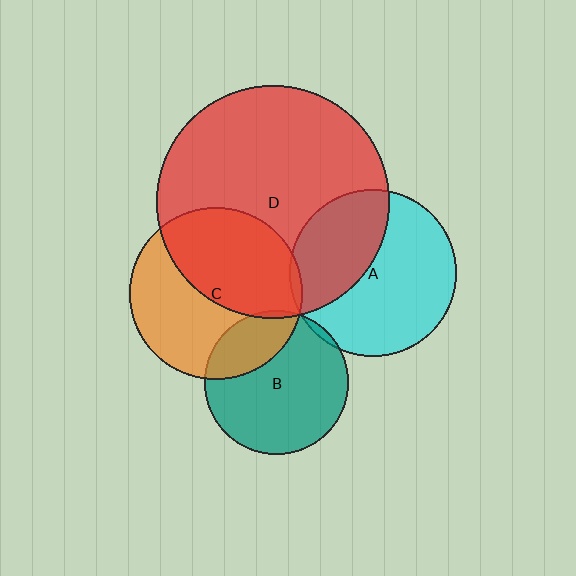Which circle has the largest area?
Circle D (red).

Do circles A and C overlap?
Yes.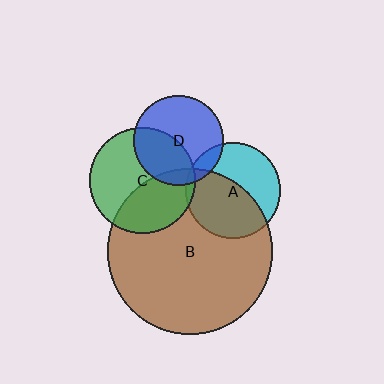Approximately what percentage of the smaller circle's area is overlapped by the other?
Approximately 5%.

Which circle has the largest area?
Circle B (brown).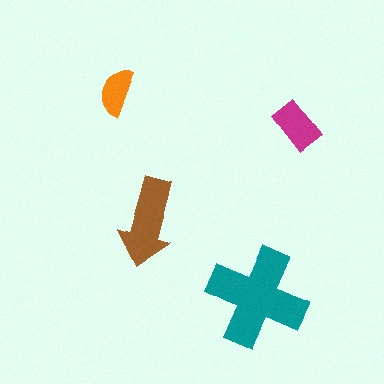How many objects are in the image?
There are 4 objects in the image.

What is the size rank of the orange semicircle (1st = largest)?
4th.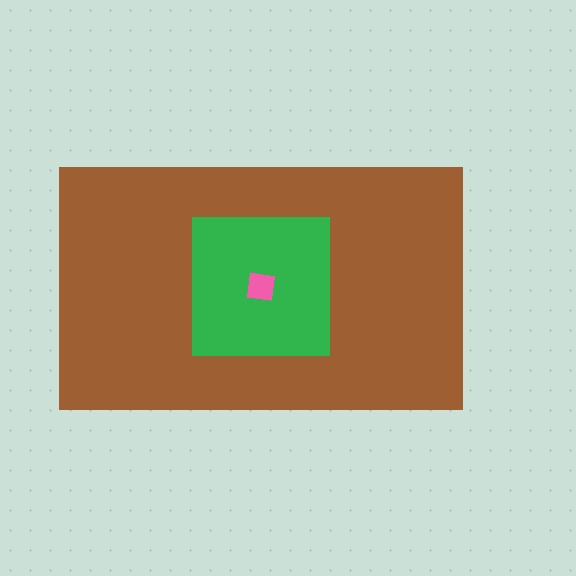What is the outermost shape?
The brown rectangle.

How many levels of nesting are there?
3.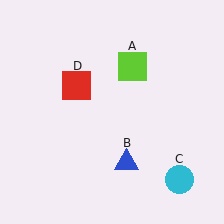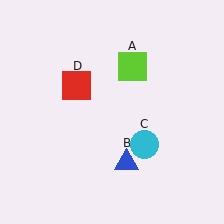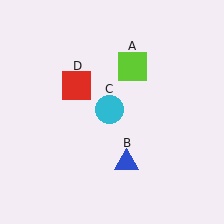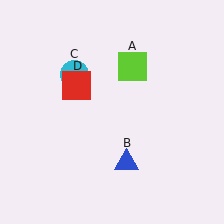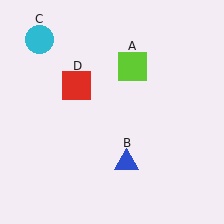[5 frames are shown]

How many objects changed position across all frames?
1 object changed position: cyan circle (object C).